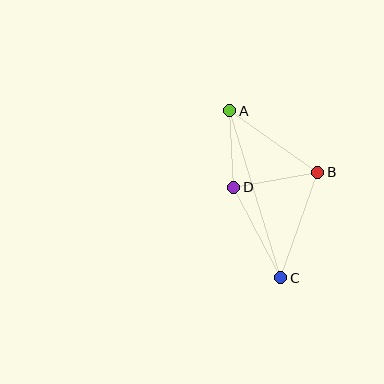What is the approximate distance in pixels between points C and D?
The distance between C and D is approximately 102 pixels.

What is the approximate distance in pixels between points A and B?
The distance between A and B is approximately 107 pixels.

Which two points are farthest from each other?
Points A and C are farthest from each other.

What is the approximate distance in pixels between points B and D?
The distance between B and D is approximately 85 pixels.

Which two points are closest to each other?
Points A and D are closest to each other.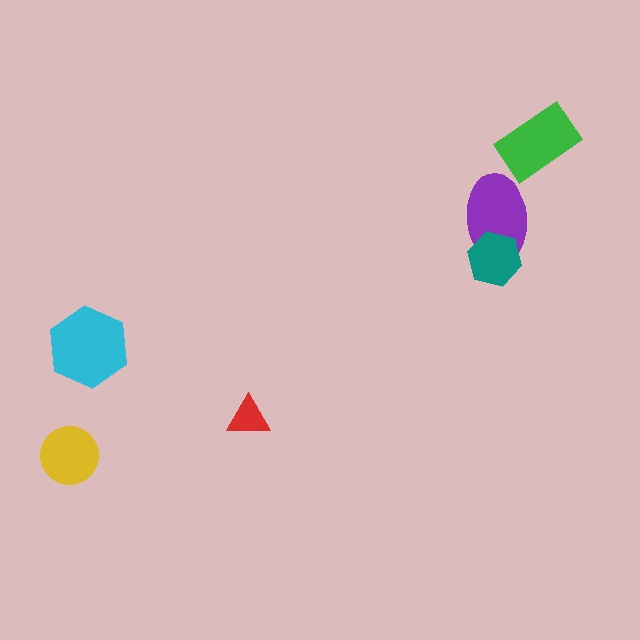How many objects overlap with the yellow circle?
0 objects overlap with the yellow circle.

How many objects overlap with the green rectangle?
0 objects overlap with the green rectangle.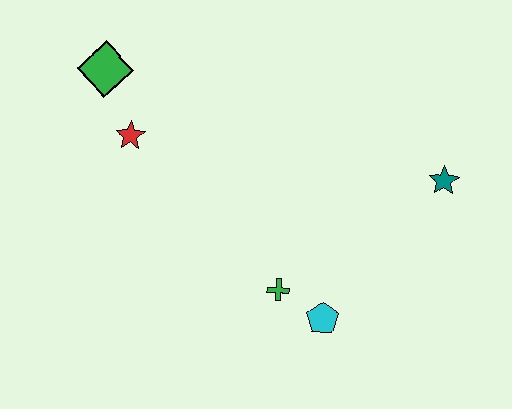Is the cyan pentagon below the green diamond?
Yes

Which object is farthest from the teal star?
The green diamond is farthest from the teal star.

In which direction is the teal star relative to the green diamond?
The teal star is to the right of the green diamond.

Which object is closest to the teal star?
The cyan pentagon is closest to the teal star.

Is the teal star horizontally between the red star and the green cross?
No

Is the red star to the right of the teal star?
No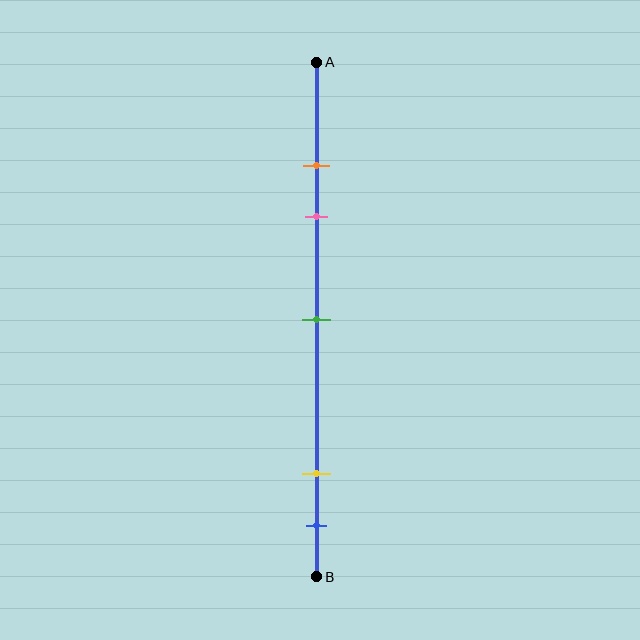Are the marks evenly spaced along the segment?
No, the marks are not evenly spaced.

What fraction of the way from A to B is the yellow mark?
The yellow mark is approximately 80% (0.8) of the way from A to B.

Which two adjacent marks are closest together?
The orange and pink marks are the closest adjacent pair.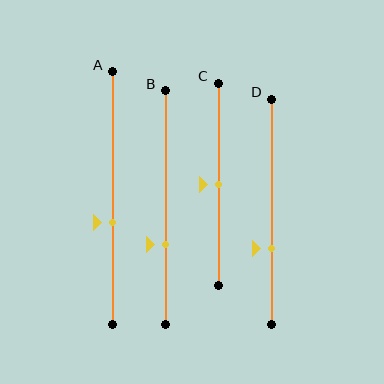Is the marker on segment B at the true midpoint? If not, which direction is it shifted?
No, the marker on segment B is shifted downward by about 16% of the segment length.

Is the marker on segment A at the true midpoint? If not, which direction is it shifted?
No, the marker on segment A is shifted downward by about 10% of the segment length.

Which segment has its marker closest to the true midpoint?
Segment C has its marker closest to the true midpoint.